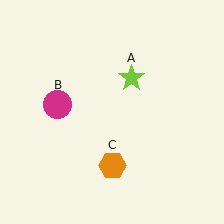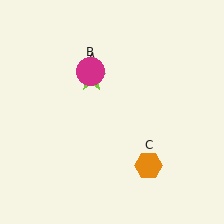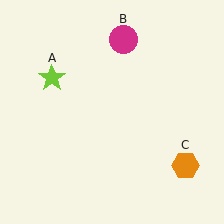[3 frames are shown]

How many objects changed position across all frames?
3 objects changed position: lime star (object A), magenta circle (object B), orange hexagon (object C).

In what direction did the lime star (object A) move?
The lime star (object A) moved left.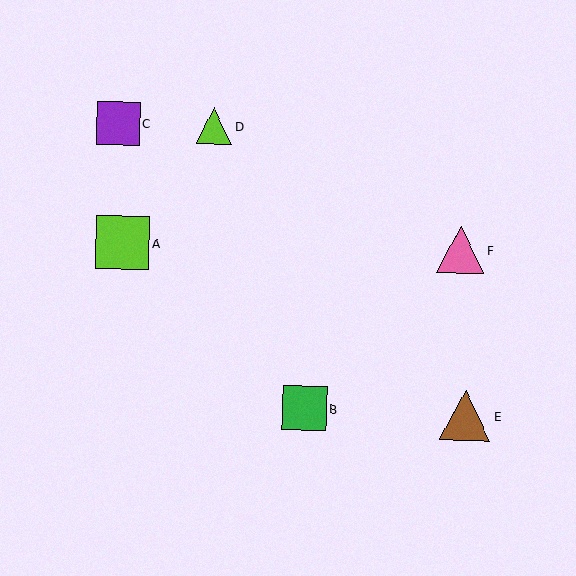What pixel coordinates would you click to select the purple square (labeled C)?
Click at (118, 123) to select the purple square C.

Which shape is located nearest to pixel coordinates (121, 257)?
The lime square (labeled A) at (123, 243) is nearest to that location.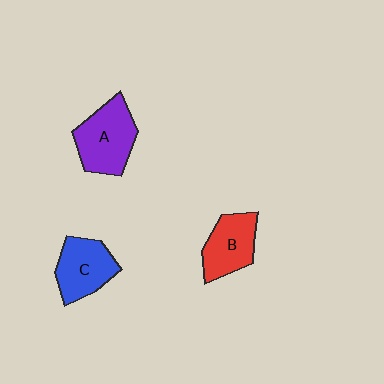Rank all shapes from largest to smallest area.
From largest to smallest: A (purple), C (blue), B (red).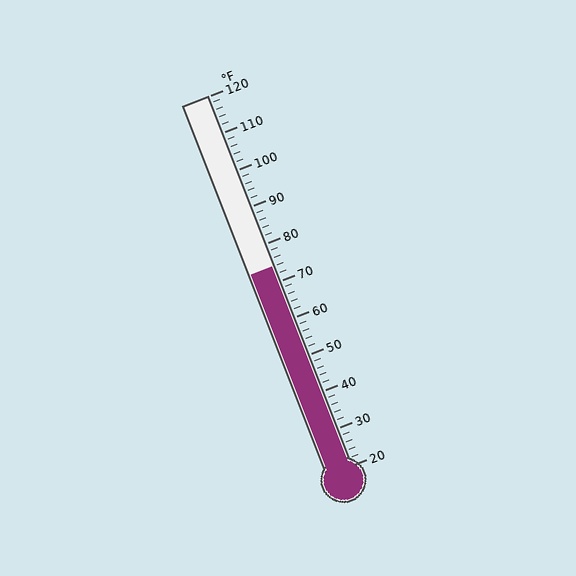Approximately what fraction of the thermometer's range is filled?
The thermometer is filled to approximately 55% of its range.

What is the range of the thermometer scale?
The thermometer scale ranges from 20°F to 120°F.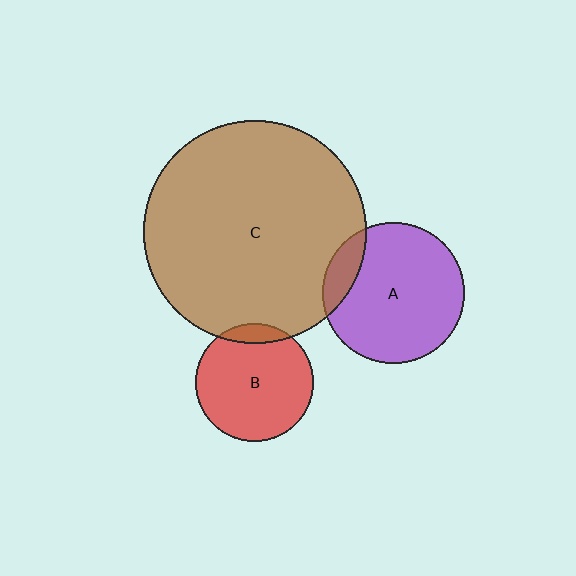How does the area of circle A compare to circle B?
Approximately 1.4 times.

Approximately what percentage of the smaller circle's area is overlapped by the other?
Approximately 15%.